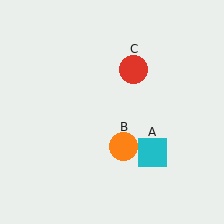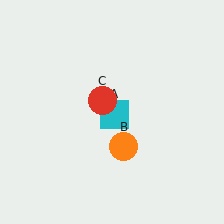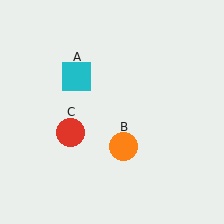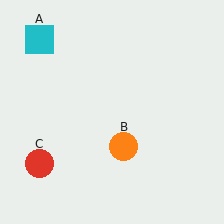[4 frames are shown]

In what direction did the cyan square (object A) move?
The cyan square (object A) moved up and to the left.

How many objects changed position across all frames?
2 objects changed position: cyan square (object A), red circle (object C).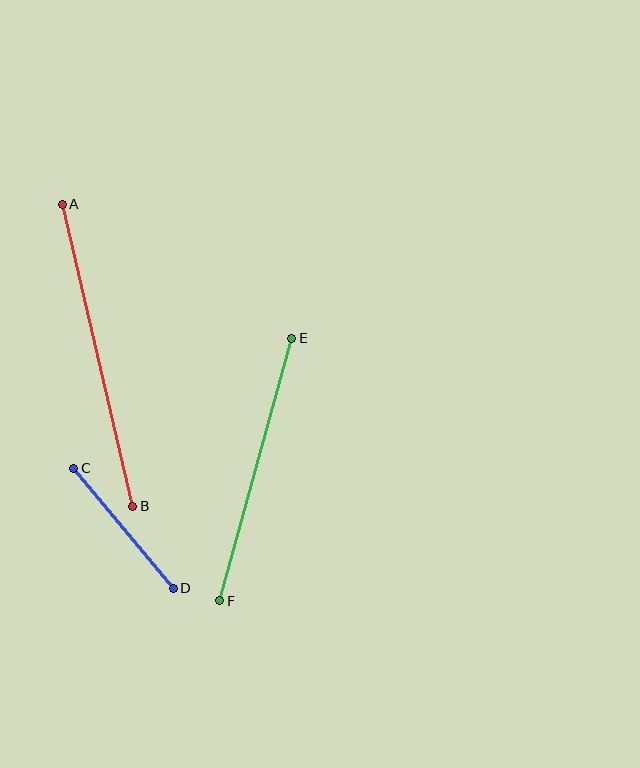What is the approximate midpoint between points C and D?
The midpoint is at approximately (123, 528) pixels.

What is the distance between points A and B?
The distance is approximately 310 pixels.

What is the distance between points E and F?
The distance is approximately 272 pixels.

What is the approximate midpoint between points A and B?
The midpoint is at approximately (98, 355) pixels.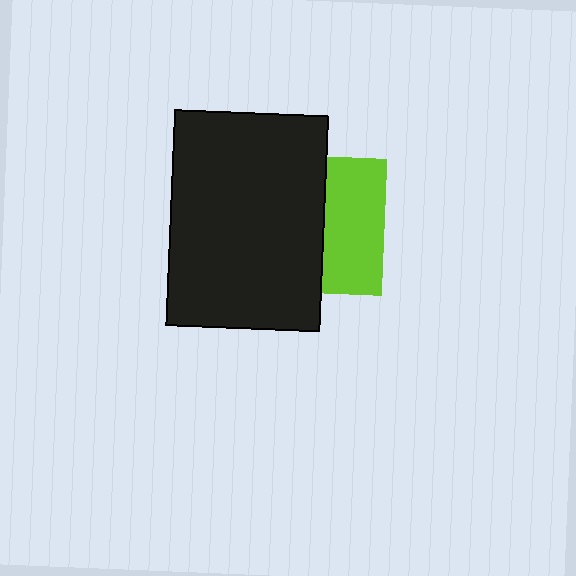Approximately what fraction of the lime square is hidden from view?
Roughly 56% of the lime square is hidden behind the black rectangle.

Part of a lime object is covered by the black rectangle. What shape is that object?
It is a square.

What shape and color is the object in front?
The object in front is a black rectangle.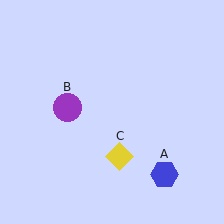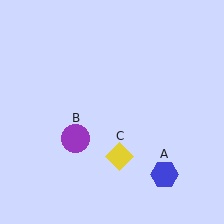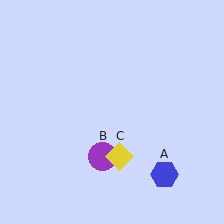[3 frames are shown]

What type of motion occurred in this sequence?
The purple circle (object B) rotated counterclockwise around the center of the scene.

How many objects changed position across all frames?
1 object changed position: purple circle (object B).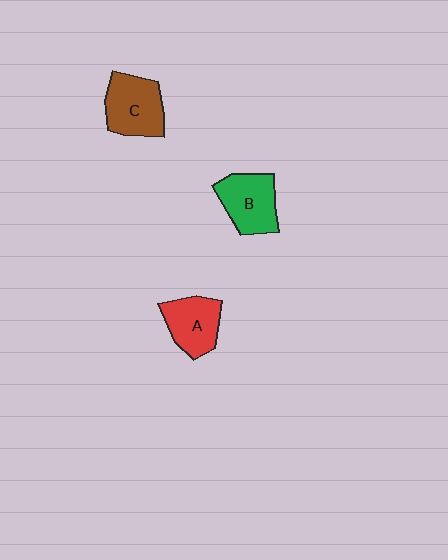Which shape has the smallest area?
Shape A (red).